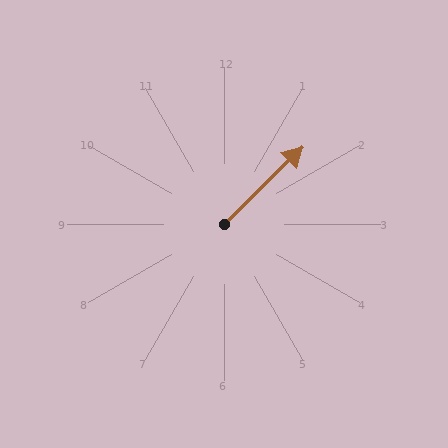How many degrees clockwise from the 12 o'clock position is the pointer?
Approximately 45 degrees.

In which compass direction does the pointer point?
Northeast.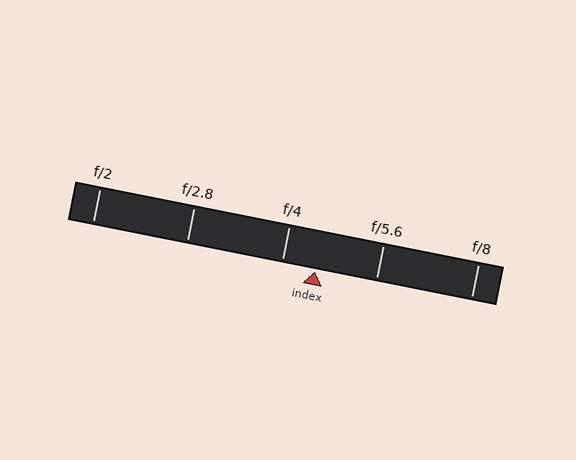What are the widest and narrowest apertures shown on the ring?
The widest aperture shown is f/2 and the narrowest is f/8.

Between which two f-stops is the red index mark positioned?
The index mark is between f/4 and f/5.6.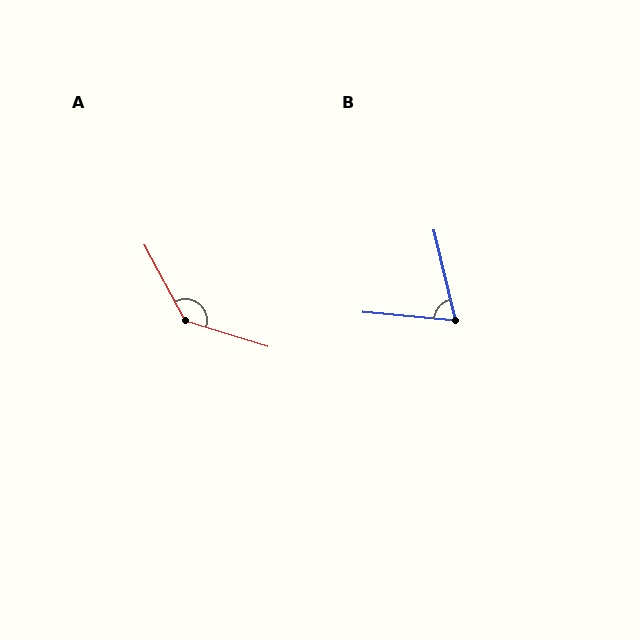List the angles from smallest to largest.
B (71°), A (136°).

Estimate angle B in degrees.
Approximately 71 degrees.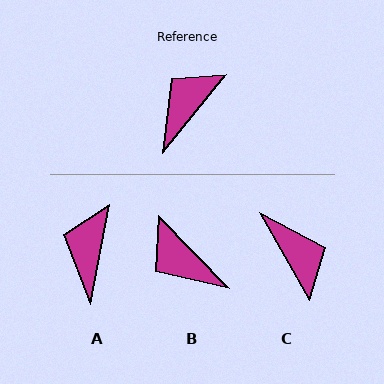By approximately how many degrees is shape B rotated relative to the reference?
Approximately 84 degrees counter-clockwise.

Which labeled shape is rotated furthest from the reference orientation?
C, about 111 degrees away.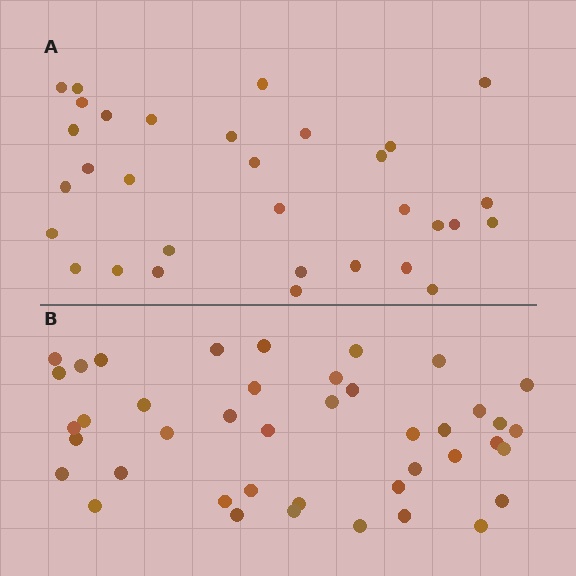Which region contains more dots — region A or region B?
Region B (the bottom region) has more dots.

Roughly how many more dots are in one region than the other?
Region B has roughly 10 or so more dots than region A.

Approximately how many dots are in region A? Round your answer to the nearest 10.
About 30 dots. (The exact count is 32, which rounds to 30.)